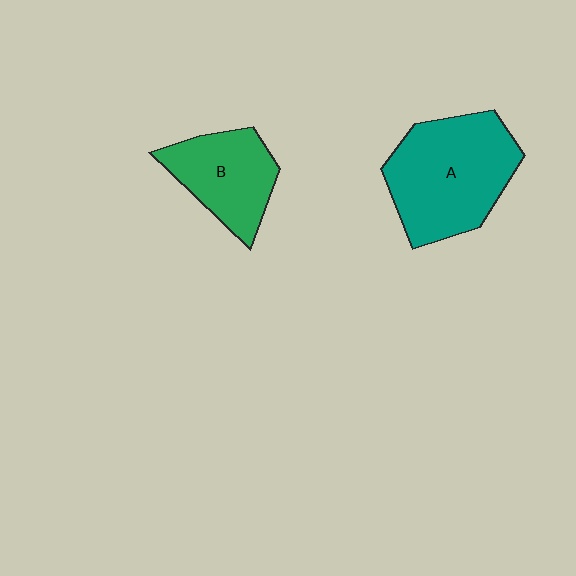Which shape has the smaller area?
Shape B (green).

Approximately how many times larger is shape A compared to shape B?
Approximately 1.5 times.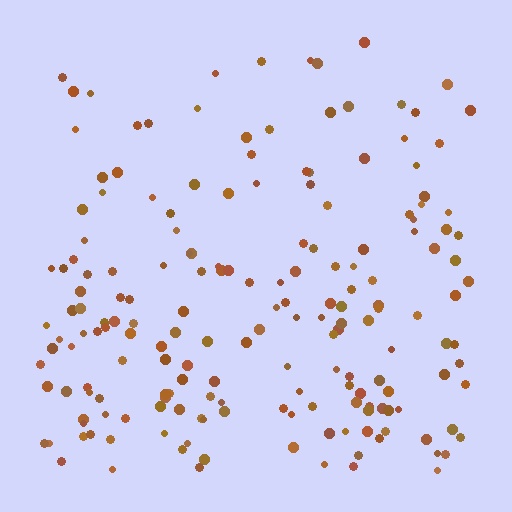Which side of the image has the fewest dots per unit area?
The top.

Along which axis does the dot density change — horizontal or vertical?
Vertical.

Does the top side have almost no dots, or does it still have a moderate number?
Still a moderate number, just noticeably fewer than the bottom.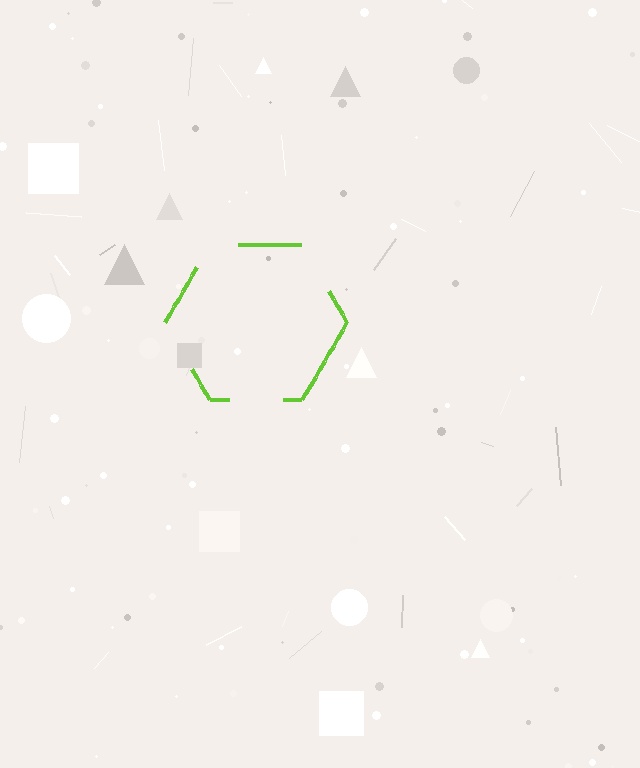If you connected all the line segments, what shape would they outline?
They would outline a hexagon.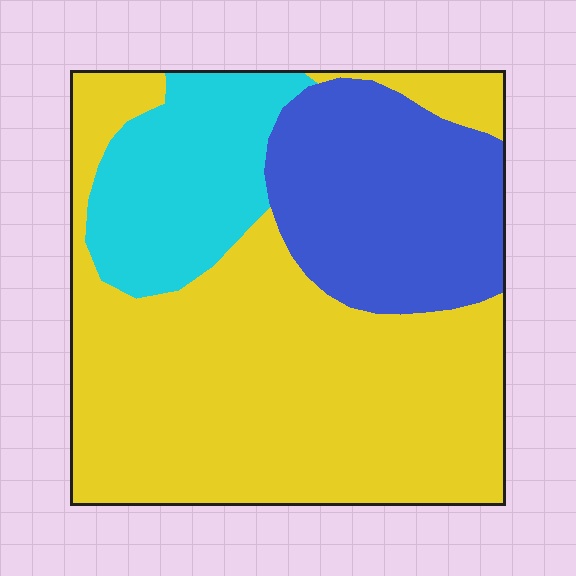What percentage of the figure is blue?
Blue takes up about one quarter (1/4) of the figure.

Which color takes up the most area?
Yellow, at roughly 60%.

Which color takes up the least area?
Cyan, at roughly 15%.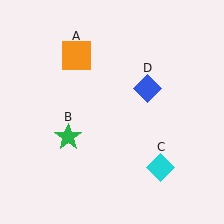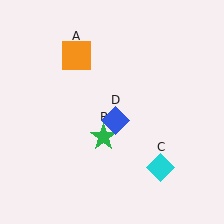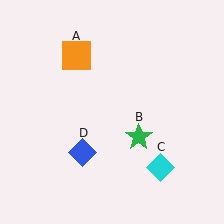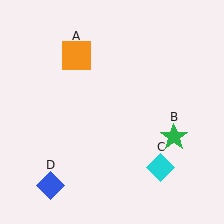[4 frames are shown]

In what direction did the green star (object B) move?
The green star (object B) moved right.